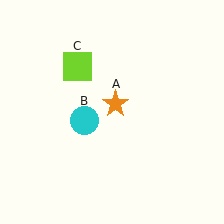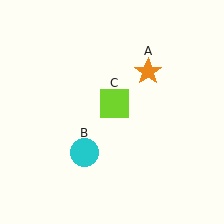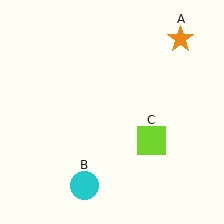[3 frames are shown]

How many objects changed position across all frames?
3 objects changed position: orange star (object A), cyan circle (object B), lime square (object C).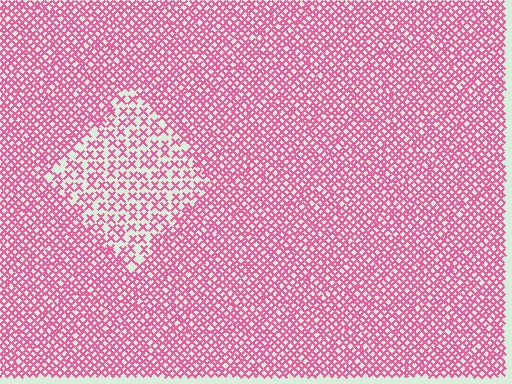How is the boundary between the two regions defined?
The boundary is defined by a change in element density (approximately 2.0x ratio). All elements are the same color, size, and shape.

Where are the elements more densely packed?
The elements are more densely packed outside the diamond boundary.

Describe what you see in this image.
The image contains small pink elements arranged at two different densities. A diamond-shaped region is visible where the elements are less densely packed than the surrounding area.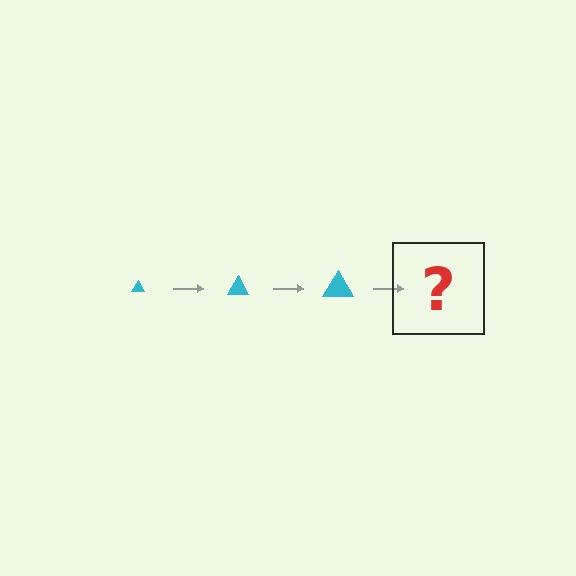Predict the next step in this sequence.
The next step is a cyan triangle, larger than the previous one.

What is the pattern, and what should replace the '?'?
The pattern is that the triangle gets progressively larger each step. The '?' should be a cyan triangle, larger than the previous one.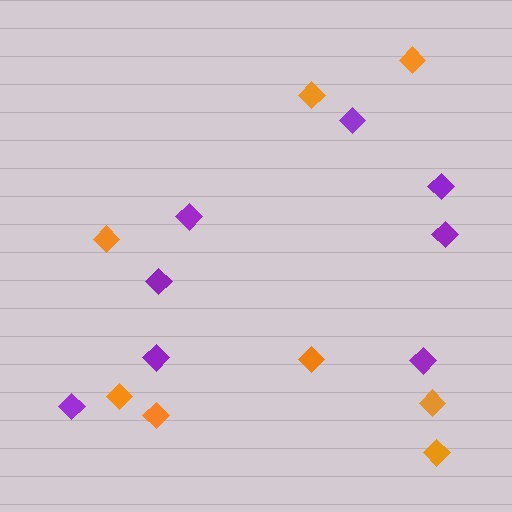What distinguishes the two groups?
There are 2 groups: one group of orange diamonds (8) and one group of purple diamonds (8).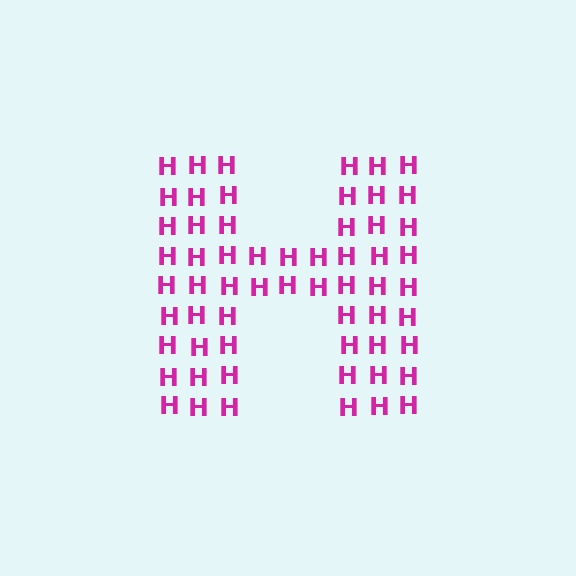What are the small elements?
The small elements are letter H's.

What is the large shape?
The large shape is the letter H.